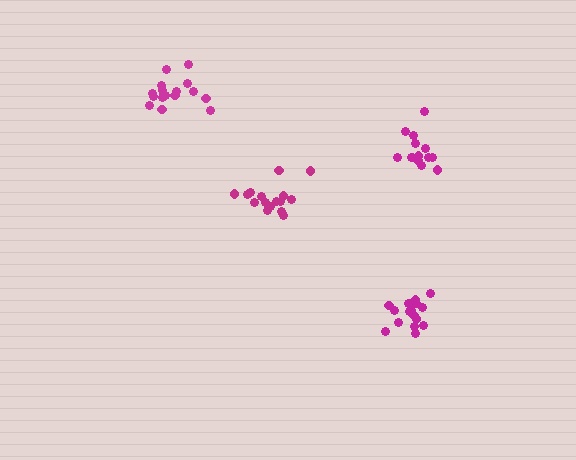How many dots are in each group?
Group 1: 16 dots, Group 2: 17 dots, Group 3: 16 dots, Group 4: 14 dots (63 total).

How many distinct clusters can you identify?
There are 4 distinct clusters.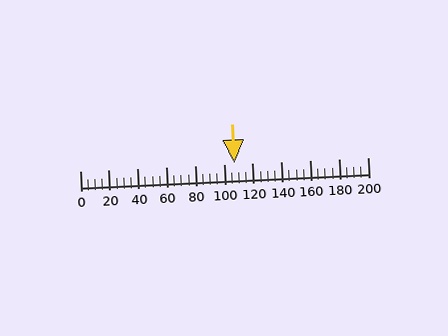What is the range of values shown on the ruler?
The ruler shows values from 0 to 200.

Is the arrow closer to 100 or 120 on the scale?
The arrow is closer to 100.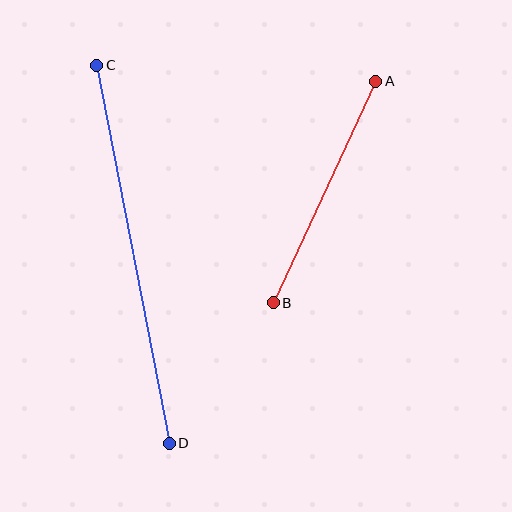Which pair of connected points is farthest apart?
Points C and D are farthest apart.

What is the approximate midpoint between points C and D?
The midpoint is at approximately (133, 254) pixels.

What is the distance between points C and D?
The distance is approximately 385 pixels.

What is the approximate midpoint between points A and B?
The midpoint is at approximately (324, 192) pixels.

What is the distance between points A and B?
The distance is approximately 244 pixels.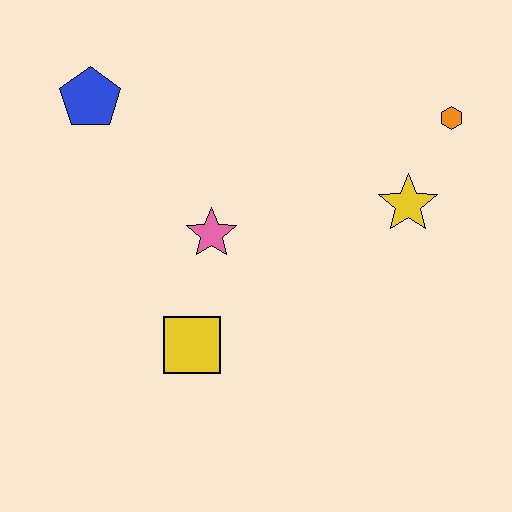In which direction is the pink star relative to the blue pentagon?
The pink star is below the blue pentagon.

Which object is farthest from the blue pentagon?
The orange hexagon is farthest from the blue pentagon.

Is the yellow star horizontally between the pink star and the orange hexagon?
Yes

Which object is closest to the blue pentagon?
The pink star is closest to the blue pentagon.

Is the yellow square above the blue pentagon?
No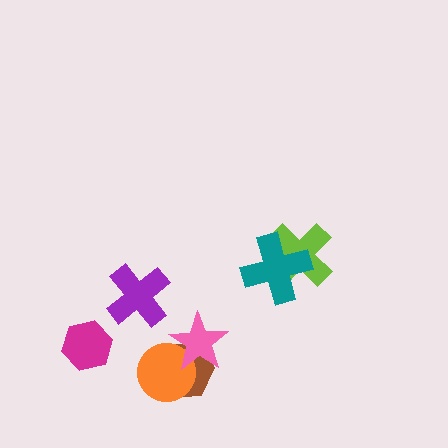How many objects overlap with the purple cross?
0 objects overlap with the purple cross.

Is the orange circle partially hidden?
Yes, it is partially covered by another shape.